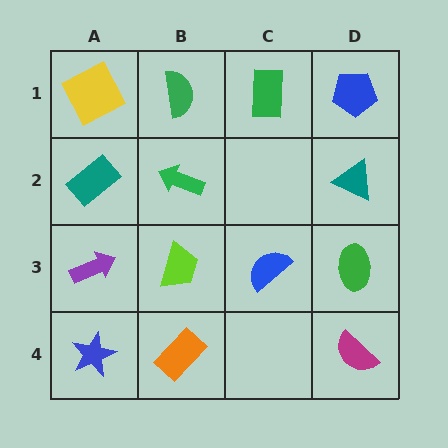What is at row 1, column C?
A green rectangle.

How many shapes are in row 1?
4 shapes.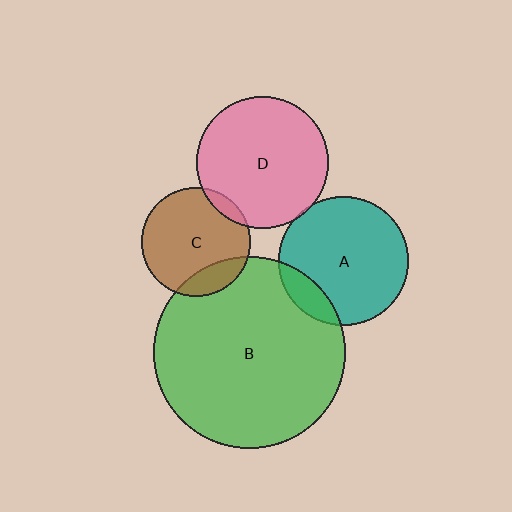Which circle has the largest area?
Circle B (green).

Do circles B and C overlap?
Yes.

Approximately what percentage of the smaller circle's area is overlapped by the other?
Approximately 15%.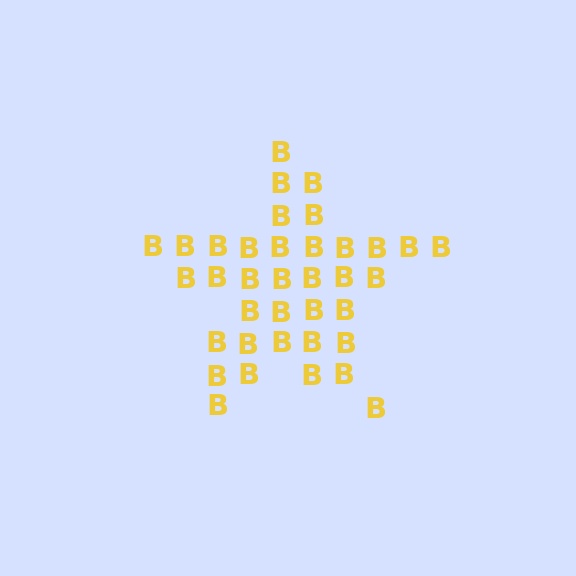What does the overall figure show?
The overall figure shows a star.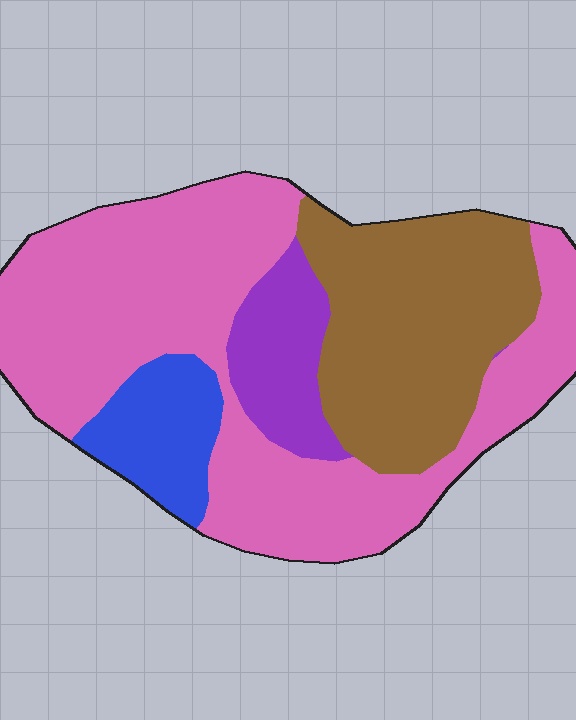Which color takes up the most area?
Pink, at roughly 50%.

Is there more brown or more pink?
Pink.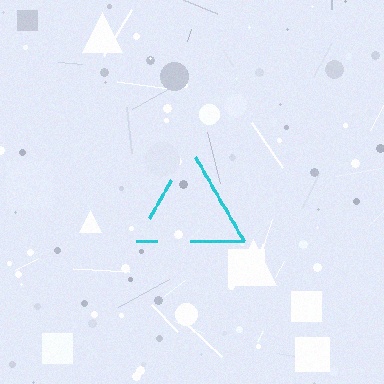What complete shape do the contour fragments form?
The contour fragments form a triangle.